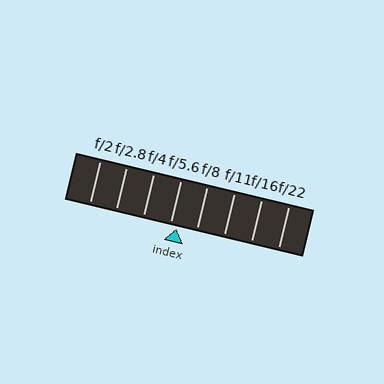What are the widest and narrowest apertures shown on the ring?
The widest aperture shown is f/2 and the narrowest is f/22.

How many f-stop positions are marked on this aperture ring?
There are 8 f-stop positions marked.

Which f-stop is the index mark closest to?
The index mark is closest to f/5.6.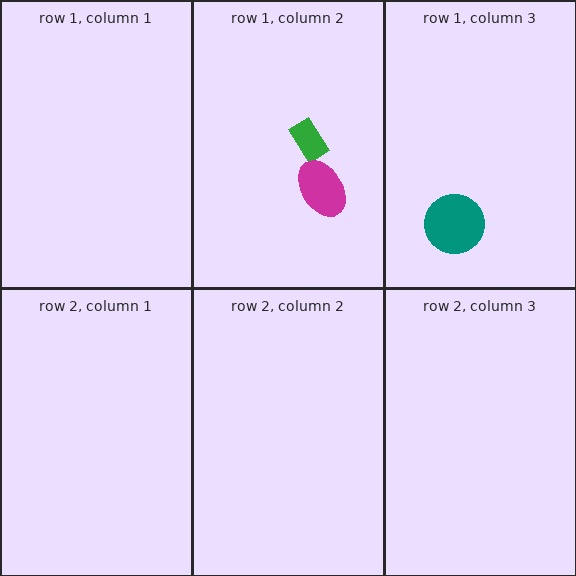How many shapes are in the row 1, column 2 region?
2.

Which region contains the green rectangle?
The row 1, column 2 region.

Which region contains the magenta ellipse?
The row 1, column 2 region.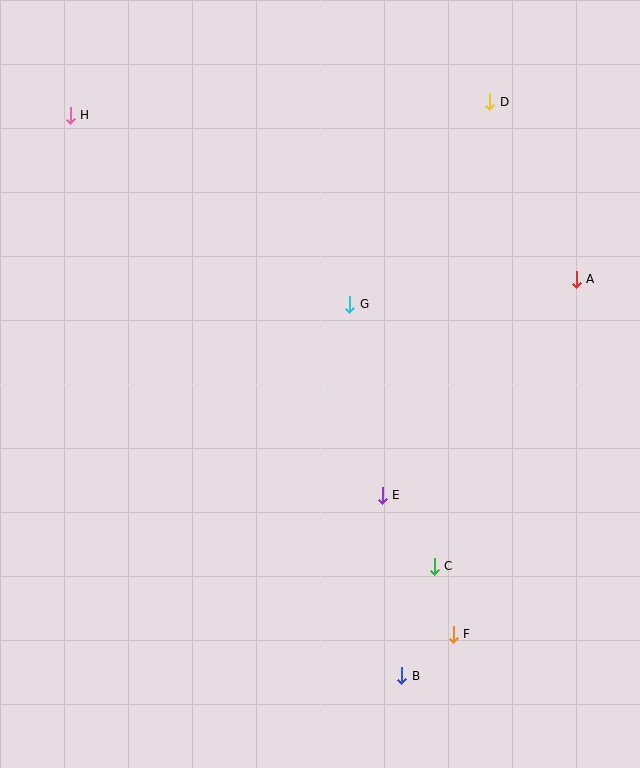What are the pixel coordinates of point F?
Point F is at (453, 634).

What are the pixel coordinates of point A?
Point A is at (576, 279).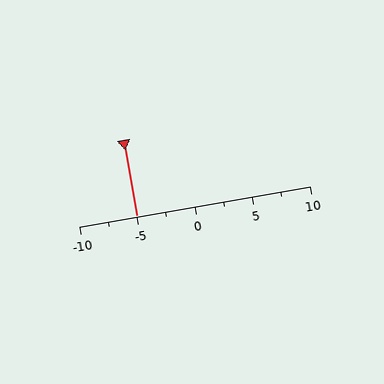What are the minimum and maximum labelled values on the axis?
The axis runs from -10 to 10.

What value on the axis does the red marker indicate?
The marker indicates approximately -5.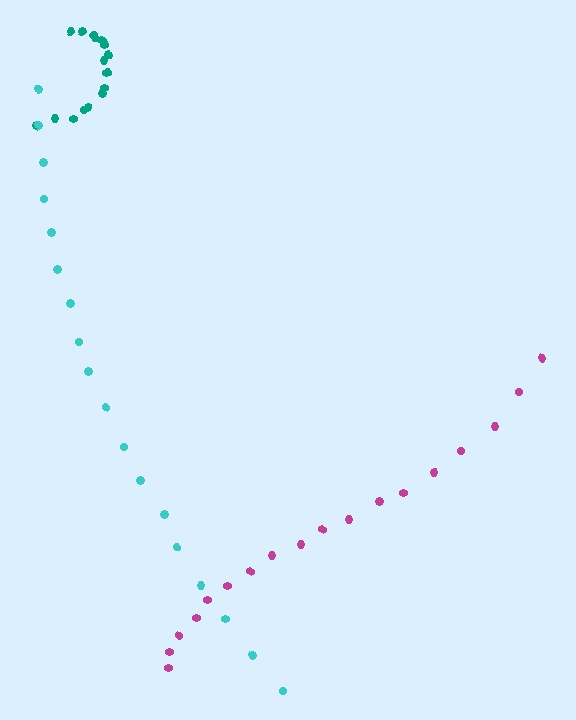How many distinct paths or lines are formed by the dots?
There are 3 distinct paths.